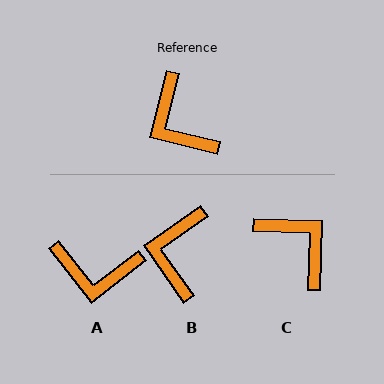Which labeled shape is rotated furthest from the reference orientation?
C, about 168 degrees away.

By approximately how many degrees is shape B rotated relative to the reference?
Approximately 41 degrees clockwise.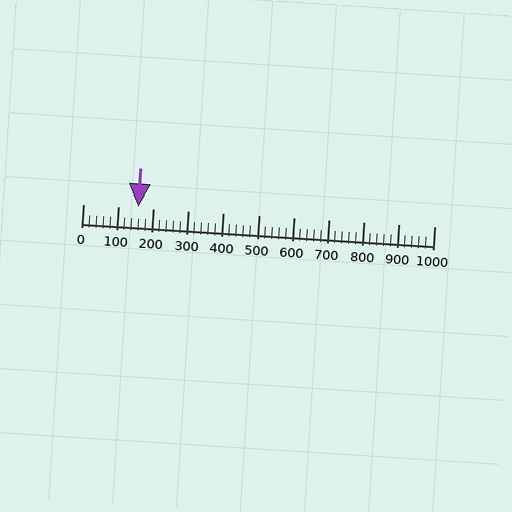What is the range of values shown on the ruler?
The ruler shows values from 0 to 1000.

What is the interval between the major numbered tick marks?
The major tick marks are spaced 100 units apart.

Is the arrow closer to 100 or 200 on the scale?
The arrow is closer to 200.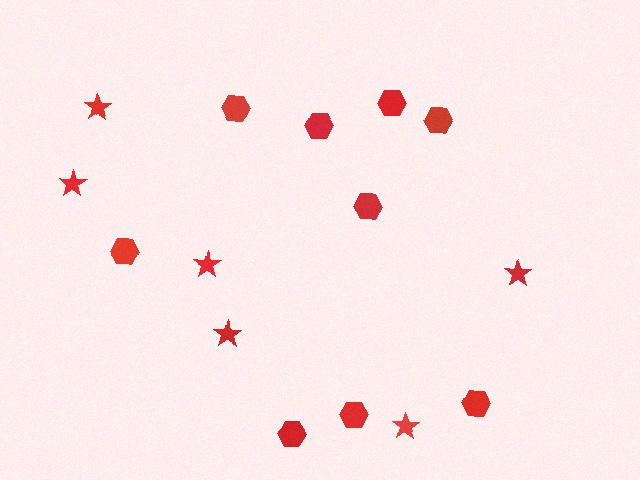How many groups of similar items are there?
There are 2 groups: one group of stars (6) and one group of hexagons (9).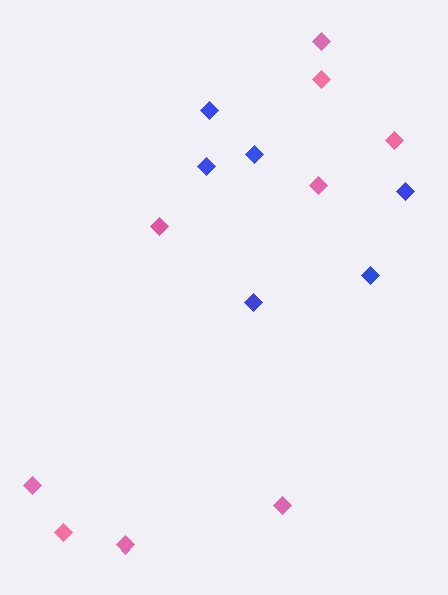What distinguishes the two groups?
There are 2 groups: one group of pink diamonds (9) and one group of blue diamonds (6).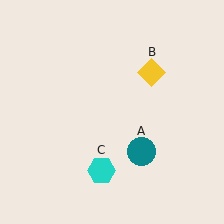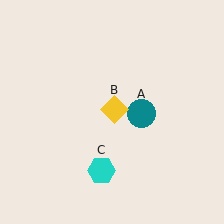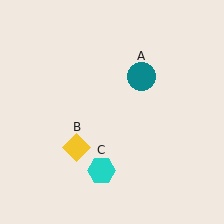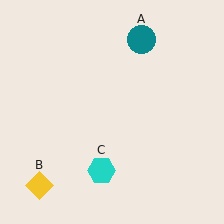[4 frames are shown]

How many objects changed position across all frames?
2 objects changed position: teal circle (object A), yellow diamond (object B).